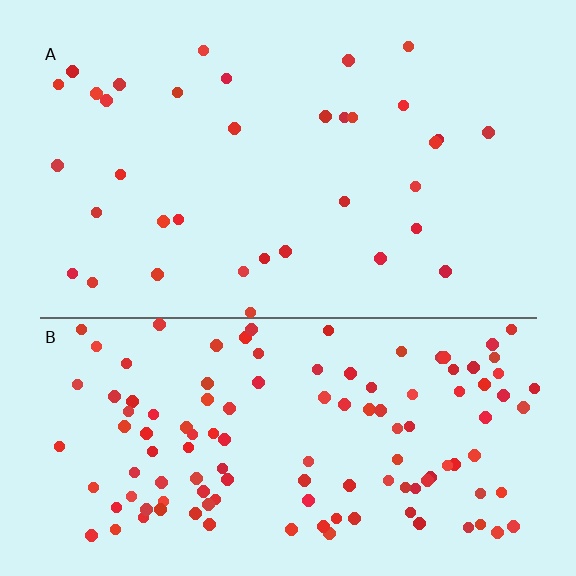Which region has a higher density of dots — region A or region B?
B (the bottom).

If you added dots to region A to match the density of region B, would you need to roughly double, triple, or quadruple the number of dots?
Approximately quadruple.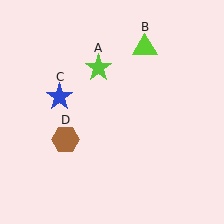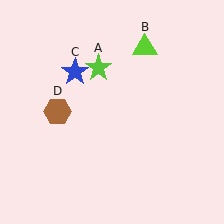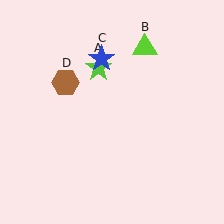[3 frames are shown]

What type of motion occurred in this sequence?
The blue star (object C), brown hexagon (object D) rotated clockwise around the center of the scene.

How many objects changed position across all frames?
2 objects changed position: blue star (object C), brown hexagon (object D).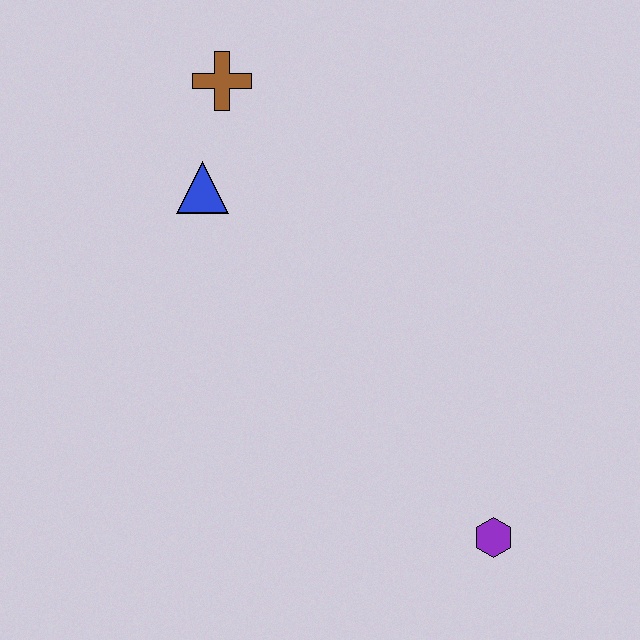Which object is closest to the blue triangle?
The brown cross is closest to the blue triangle.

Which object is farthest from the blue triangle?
The purple hexagon is farthest from the blue triangle.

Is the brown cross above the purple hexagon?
Yes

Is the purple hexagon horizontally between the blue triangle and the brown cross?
No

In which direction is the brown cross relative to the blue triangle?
The brown cross is above the blue triangle.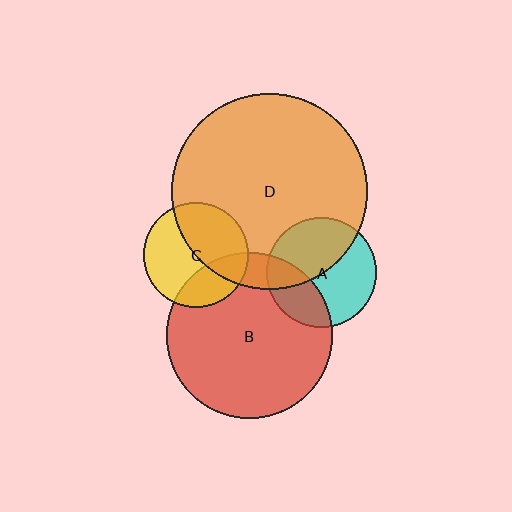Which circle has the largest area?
Circle D (orange).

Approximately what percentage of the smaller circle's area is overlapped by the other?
Approximately 30%.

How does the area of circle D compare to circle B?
Approximately 1.4 times.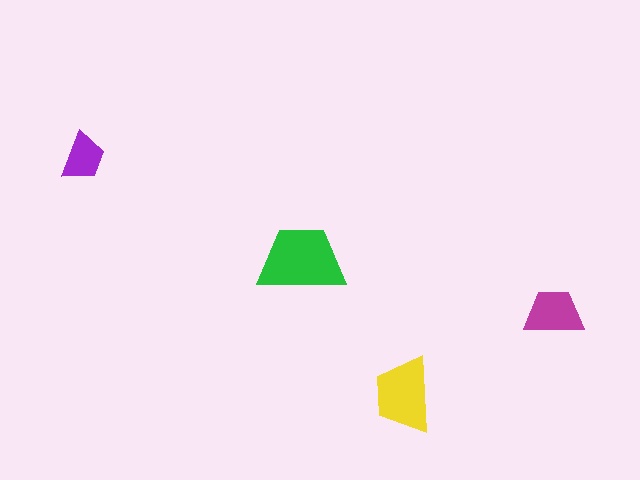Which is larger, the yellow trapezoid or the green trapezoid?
The green one.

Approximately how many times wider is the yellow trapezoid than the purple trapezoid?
About 1.5 times wider.